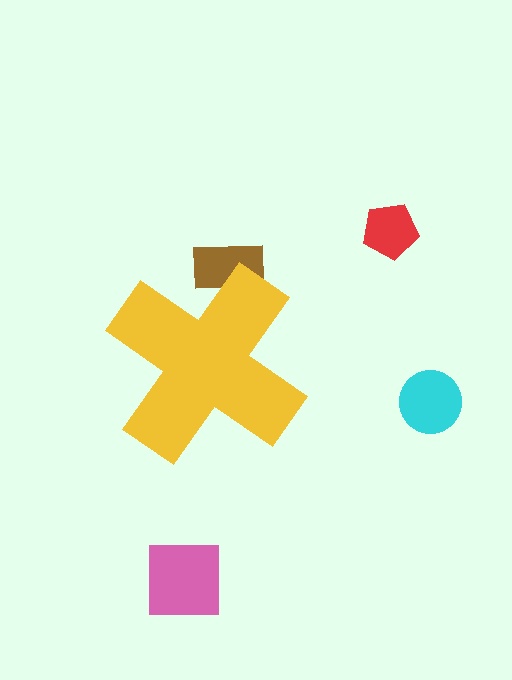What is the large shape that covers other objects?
A yellow cross.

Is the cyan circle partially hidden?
No, the cyan circle is fully visible.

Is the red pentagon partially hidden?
No, the red pentagon is fully visible.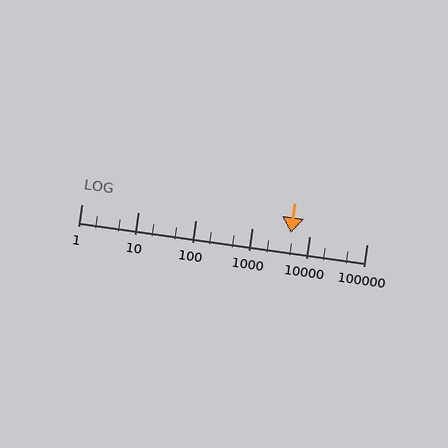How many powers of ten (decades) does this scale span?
The scale spans 5 decades, from 1 to 100000.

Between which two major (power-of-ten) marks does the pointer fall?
The pointer is between 1000 and 10000.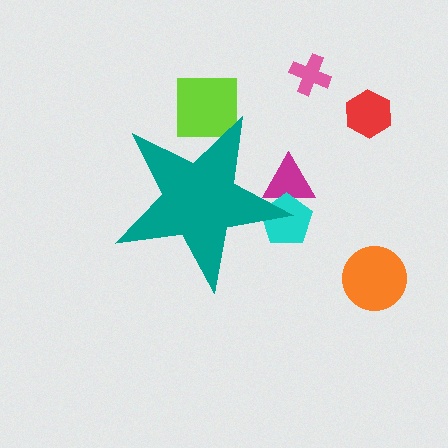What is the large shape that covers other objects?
A teal star.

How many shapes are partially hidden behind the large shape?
3 shapes are partially hidden.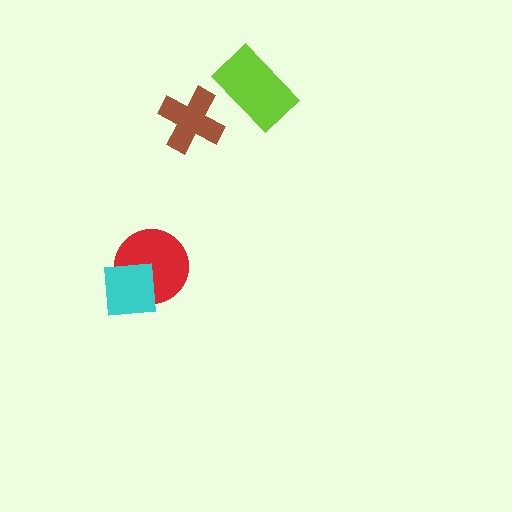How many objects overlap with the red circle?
1 object overlaps with the red circle.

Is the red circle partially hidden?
Yes, it is partially covered by another shape.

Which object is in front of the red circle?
The cyan square is in front of the red circle.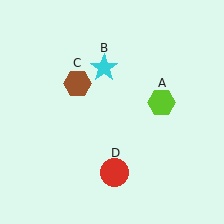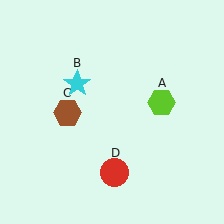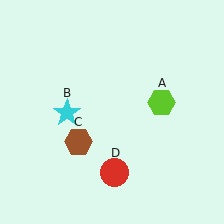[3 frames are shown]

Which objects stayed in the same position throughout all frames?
Lime hexagon (object A) and red circle (object D) remained stationary.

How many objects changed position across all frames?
2 objects changed position: cyan star (object B), brown hexagon (object C).